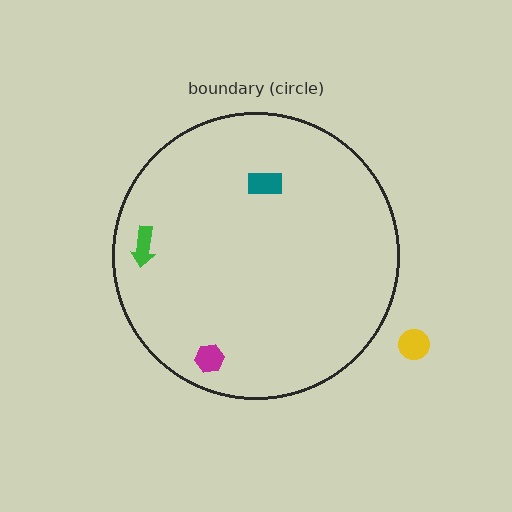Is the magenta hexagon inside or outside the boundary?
Inside.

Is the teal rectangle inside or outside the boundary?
Inside.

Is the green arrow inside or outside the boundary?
Inside.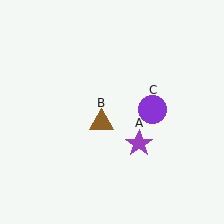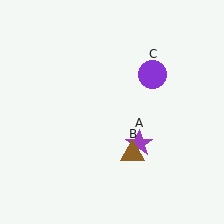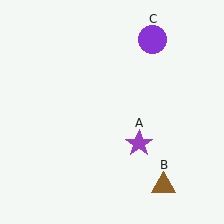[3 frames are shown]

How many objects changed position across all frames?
2 objects changed position: brown triangle (object B), purple circle (object C).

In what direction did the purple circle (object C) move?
The purple circle (object C) moved up.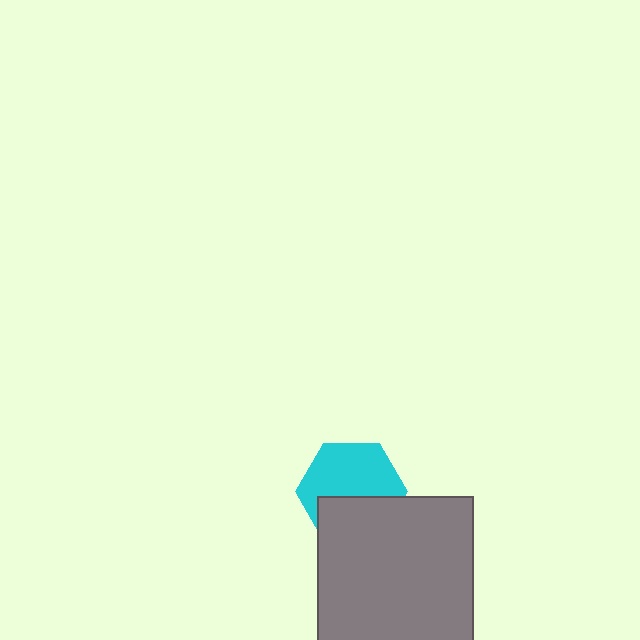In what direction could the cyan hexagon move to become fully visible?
The cyan hexagon could move up. That would shift it out from behind the gray square entirely.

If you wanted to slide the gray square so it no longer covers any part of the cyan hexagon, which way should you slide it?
Slide it down — that is the most direct way to separate the two shapes.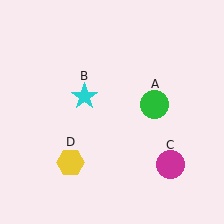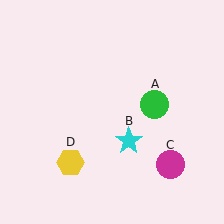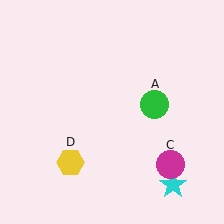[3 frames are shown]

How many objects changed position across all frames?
1 object changed position: cyan star (object B).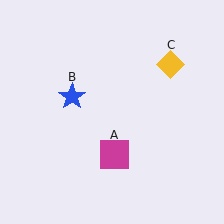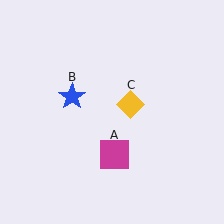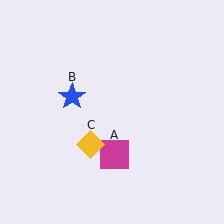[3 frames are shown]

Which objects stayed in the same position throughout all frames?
Magenta square (object A) and blue star (object B) remained stationary.